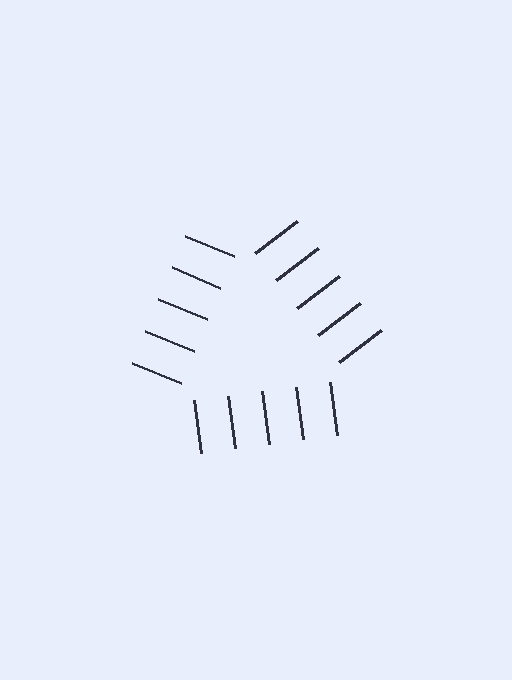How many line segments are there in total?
15 — 5 along each of the 3 edges.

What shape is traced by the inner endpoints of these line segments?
An illusory triangle — the line segments terminate on its edges but no continuous stroke is drawn.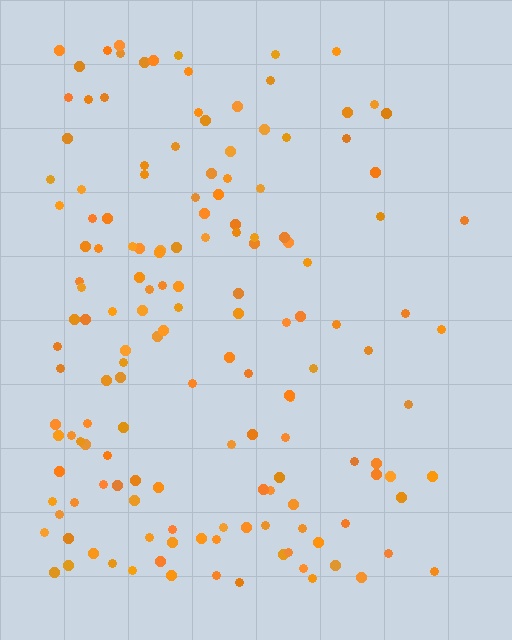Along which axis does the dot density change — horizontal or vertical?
Horizontal.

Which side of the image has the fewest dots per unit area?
The right.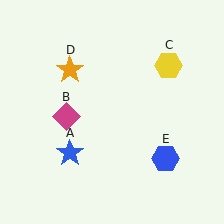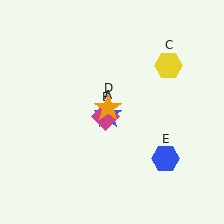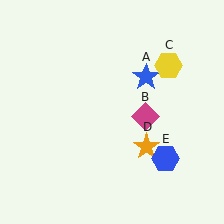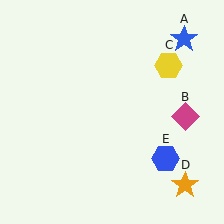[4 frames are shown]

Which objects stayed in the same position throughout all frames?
Yellow hexagon (object C) and blue hexagon (object E) remained stationary.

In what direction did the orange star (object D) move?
The orange star (object D) moved down and to the right.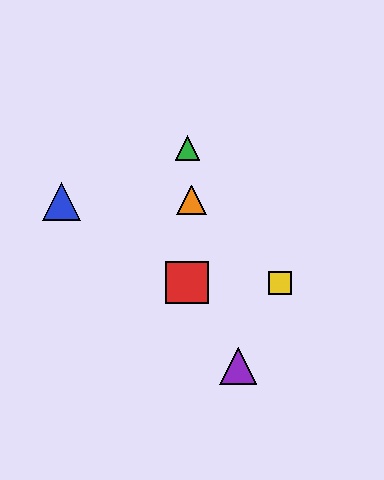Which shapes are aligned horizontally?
The red square, the yellow square are aligned horizontally.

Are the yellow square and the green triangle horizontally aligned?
No, the yellow square is at y≈283 and the green triangle is at y≈148.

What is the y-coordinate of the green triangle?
The green triangle is at y≈148.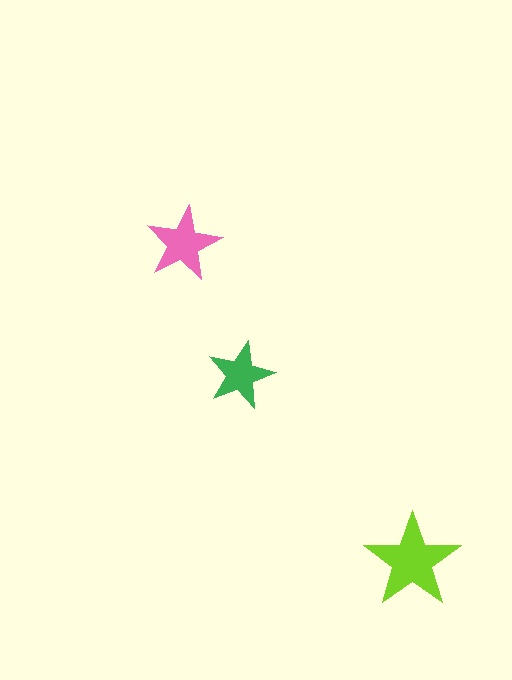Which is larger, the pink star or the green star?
The pink one.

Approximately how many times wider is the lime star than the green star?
About 1.5 times wider.